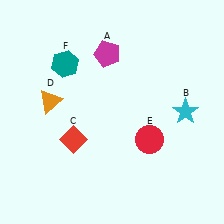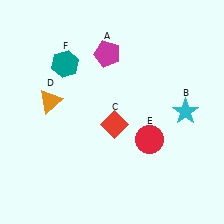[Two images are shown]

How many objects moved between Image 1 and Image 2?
1 object moved between the two images.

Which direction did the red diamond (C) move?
The red diamond (C) moved right.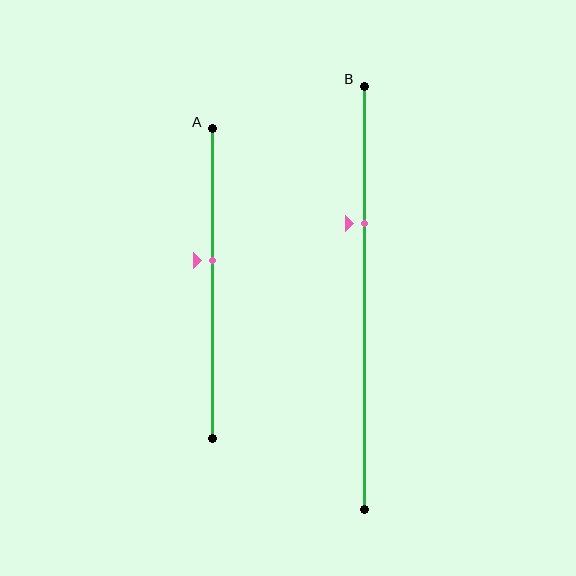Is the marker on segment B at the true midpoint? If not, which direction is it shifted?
No, the marker on segment B is shifted upward by about 18% of the segment length.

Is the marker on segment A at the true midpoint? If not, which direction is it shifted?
No, the marker on segment A is shifted upward by about 8% of the segment length.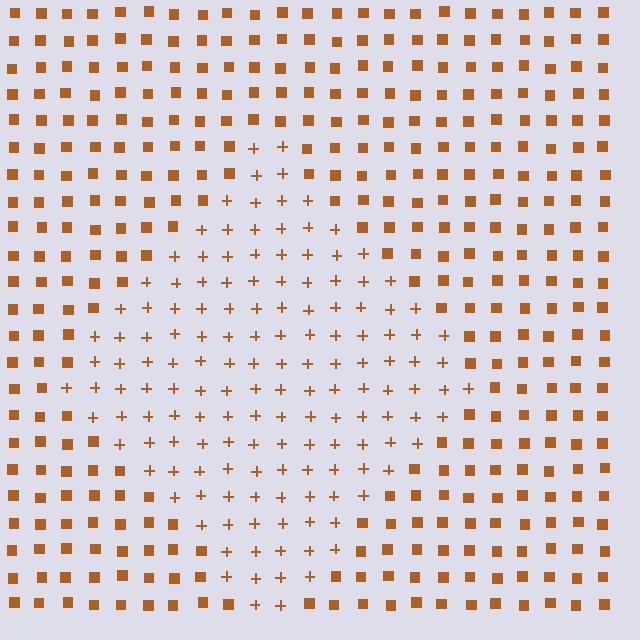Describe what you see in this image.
The image is filled with small brown elements arranged in a uniform grid. A diamond-shaped region contains plus signs, while the surrounding area contains squares. The boundary is defined purely by the change in element shape.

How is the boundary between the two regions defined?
The boundary is defined by a change in element shape: plus signs inside vs. squares outside. All elements share the same color and spacing.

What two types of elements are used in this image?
The image uses plus signs inside the diamond region and squares outside it.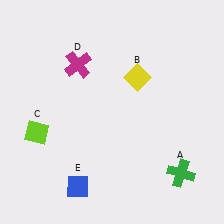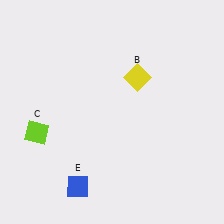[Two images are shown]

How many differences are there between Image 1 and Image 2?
There are 2 differences between the two images.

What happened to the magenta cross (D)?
The magenta cross (D) was removed in Image 2. It was in the top-left area of Image 1.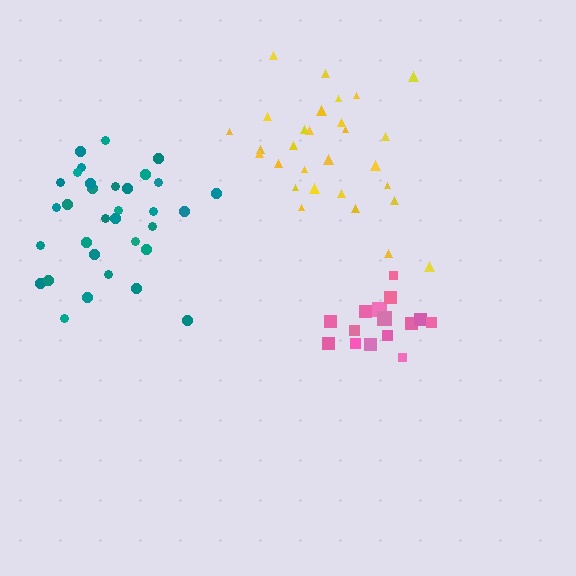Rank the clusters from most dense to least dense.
pink, teal, yellow.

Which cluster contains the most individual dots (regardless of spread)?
Teal (33).